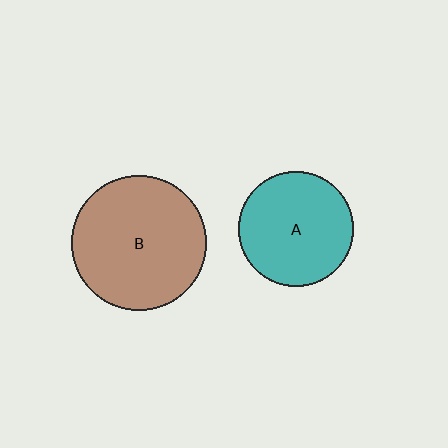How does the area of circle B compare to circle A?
Approximately 1.4 times.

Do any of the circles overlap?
No, none of the circles overlap.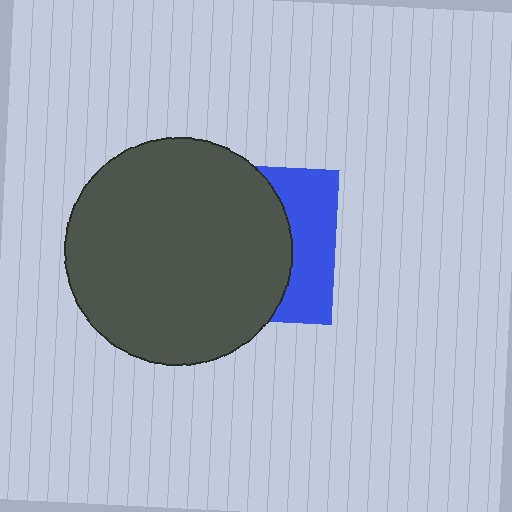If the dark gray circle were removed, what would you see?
You would see the complete blue square.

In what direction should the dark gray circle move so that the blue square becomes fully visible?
The dark gray circle should move left. That is the shortest direction to clear the overlap and leave the blue square fully visible.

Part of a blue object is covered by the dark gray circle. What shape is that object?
It is a square.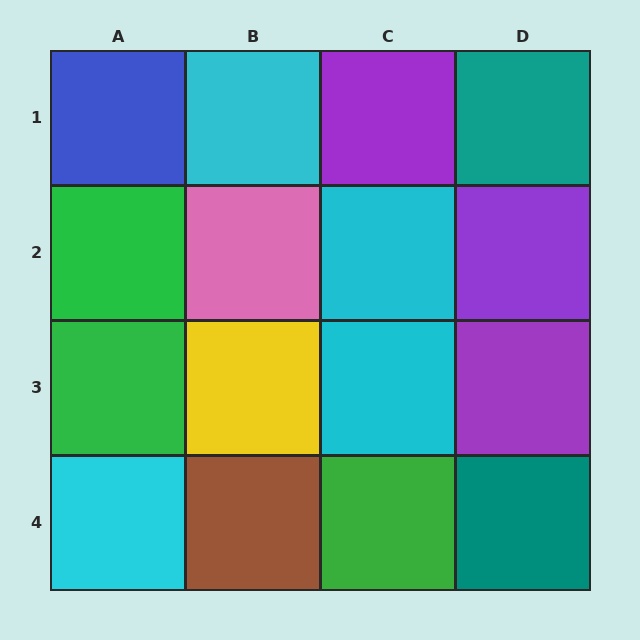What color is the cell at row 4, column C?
Green.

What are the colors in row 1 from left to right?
Blue, cyan, purple, teal.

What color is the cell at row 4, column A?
Cyan.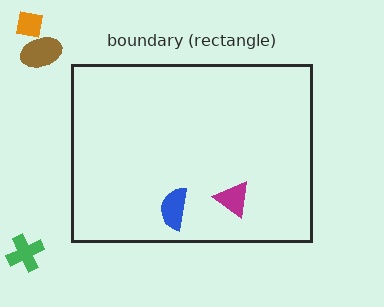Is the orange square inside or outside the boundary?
Outside.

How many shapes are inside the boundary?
2 inside, 3 outside.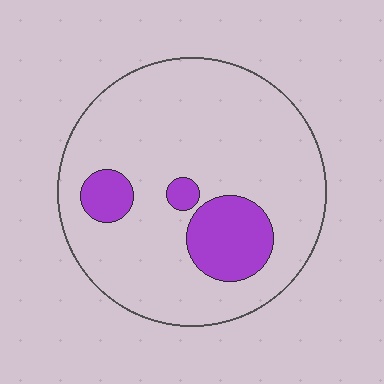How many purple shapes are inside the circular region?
3.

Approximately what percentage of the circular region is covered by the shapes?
Approximately 15%.